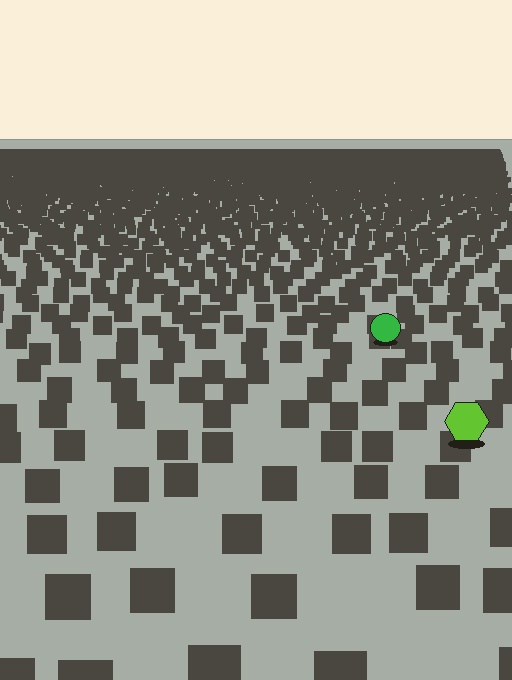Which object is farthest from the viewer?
The green circle is farthest from the viewer. It appears smaller and the ground texture around it is denser.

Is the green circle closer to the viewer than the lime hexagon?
No. The lime hexagon is closer — you can tell from the texture gradient: the ground texture is coarser near it.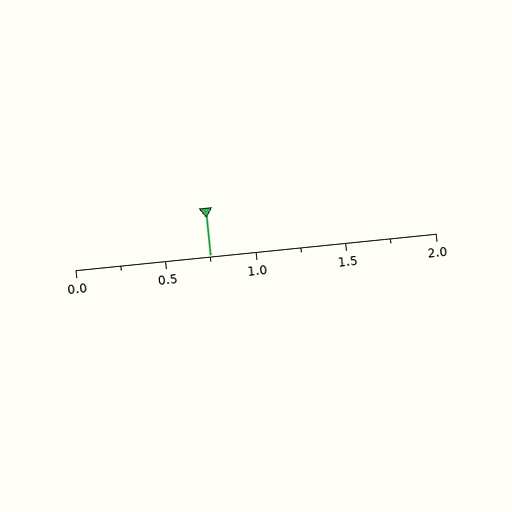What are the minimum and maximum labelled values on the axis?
The axis runs from 0.0 to 2.0.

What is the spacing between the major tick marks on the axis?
The major ticks are spaced 0.5 apart.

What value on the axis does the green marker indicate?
The marker indicates approximately 0.75.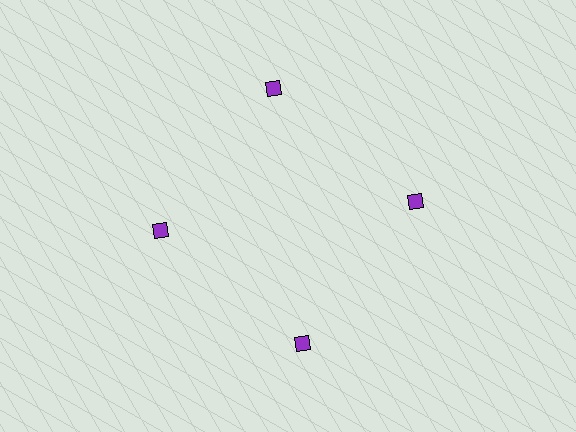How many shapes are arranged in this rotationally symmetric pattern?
There are 4 shapes, arranged in 4 groups of 1.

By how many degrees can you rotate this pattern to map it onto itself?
The pattern maps onto itself every 90 degrees of rotation.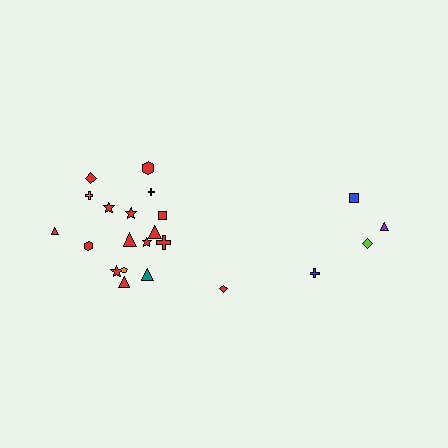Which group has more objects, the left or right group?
The left group.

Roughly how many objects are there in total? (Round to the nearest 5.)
Roughly 20 objects in total.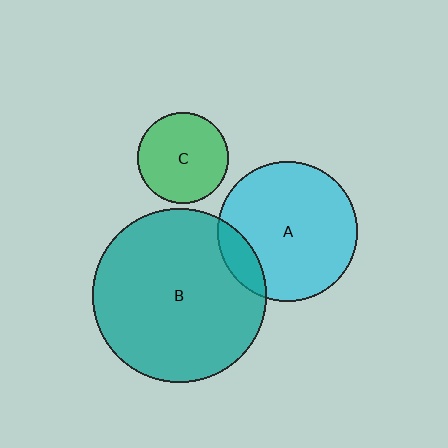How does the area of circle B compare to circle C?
Approximately 3.6 times.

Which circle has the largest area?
Circle B (teal).